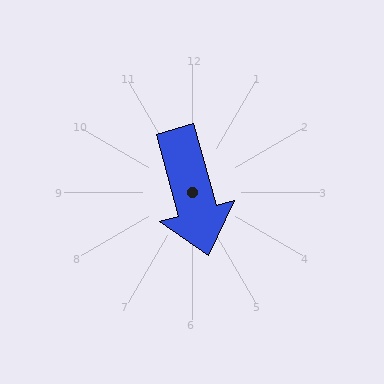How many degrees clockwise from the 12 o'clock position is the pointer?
Approximately 165 degrees.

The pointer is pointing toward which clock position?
Roughly 5 o'clock.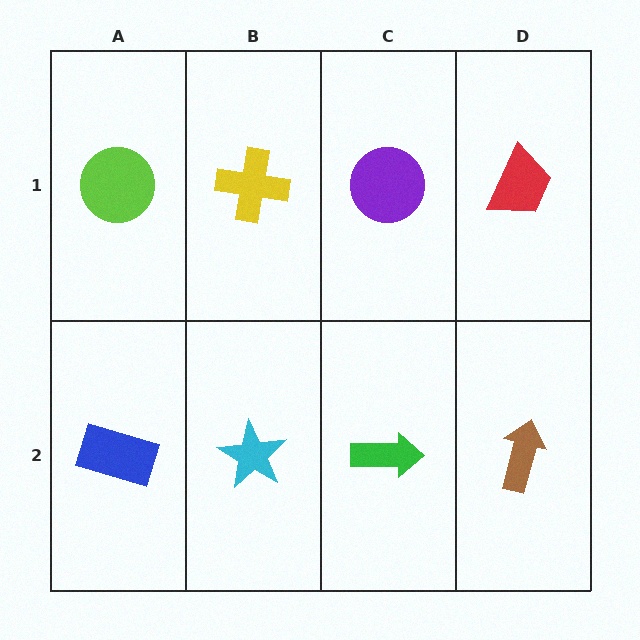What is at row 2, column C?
A green arrow.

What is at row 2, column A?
A blue rectangle.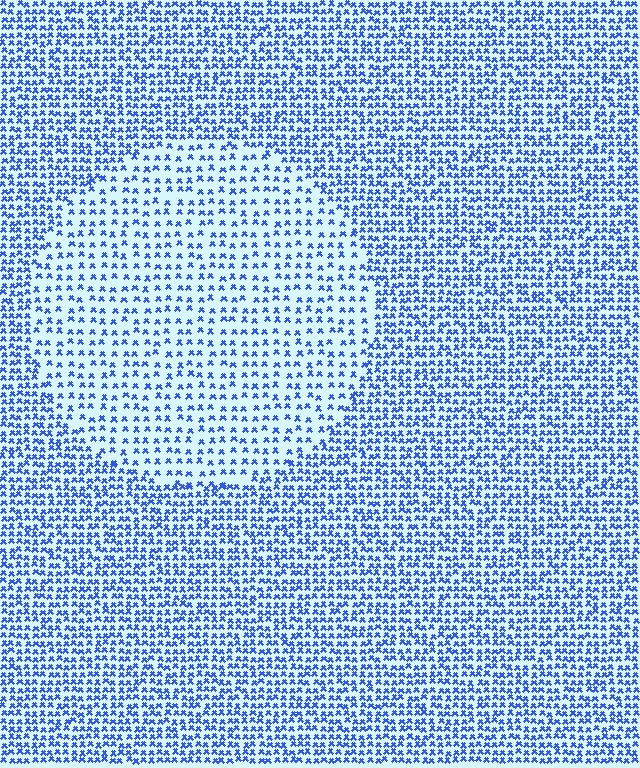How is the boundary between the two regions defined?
The boundary is defined by a change in element density (approximately 1.9x ratio). All elements are the same color, size, and shape.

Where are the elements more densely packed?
The elements are more densely packed outside the circle boundary.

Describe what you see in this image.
The image contains small blue elements arranged at two different densities. A circle-shaped region is visible where the elements are less densely packed than the surrounding area.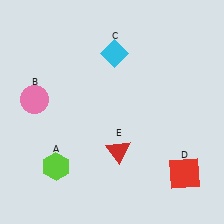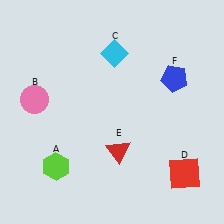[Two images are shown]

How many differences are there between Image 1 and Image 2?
There is 1 difference between the two images.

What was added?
A blue pentagon (F) was added in Image 2.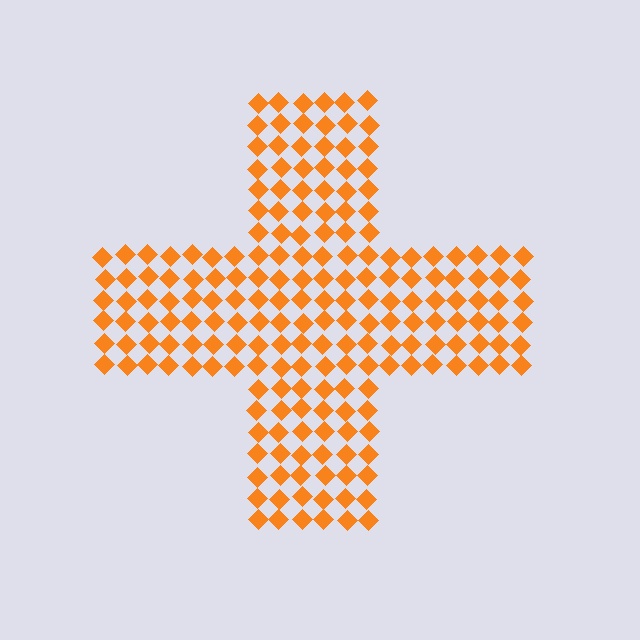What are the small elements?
The small elements are diamonds.